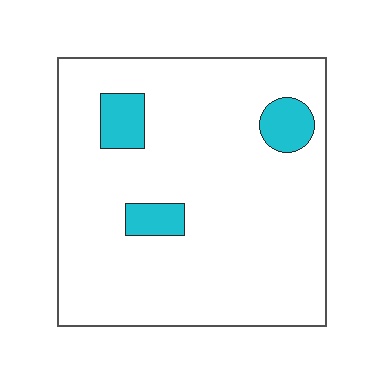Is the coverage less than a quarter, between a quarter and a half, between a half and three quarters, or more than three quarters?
Less than a quarter.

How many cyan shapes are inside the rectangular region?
3.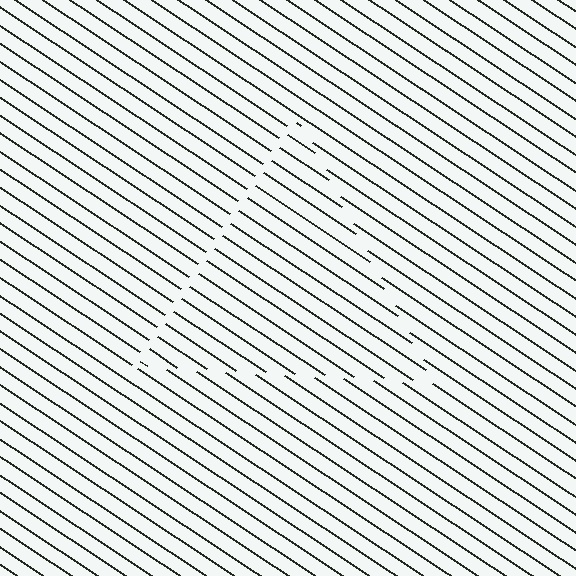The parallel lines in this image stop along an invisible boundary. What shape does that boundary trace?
An illusory triangle. The interior of the shape contains the same grating, shifted by half a period — the contour is defined by the phase discontinuity where line-ends from the inner and outer gratings abut.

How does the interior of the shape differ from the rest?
The interior of the shape contains the same grating, shifted by half a period — the contour is defined by the phase discontinuity where line-ends from the inner and outer gratings abut.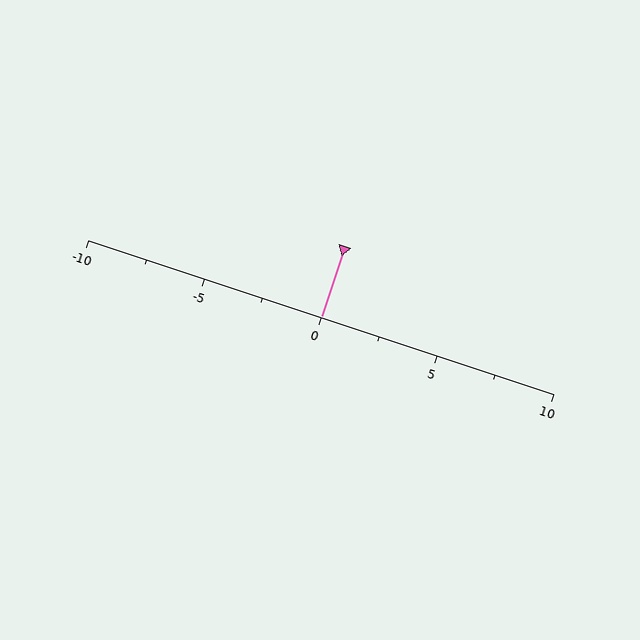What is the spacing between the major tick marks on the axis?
The major ticks are spaced 5 apart.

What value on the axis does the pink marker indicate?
The marker indicates approximately 0.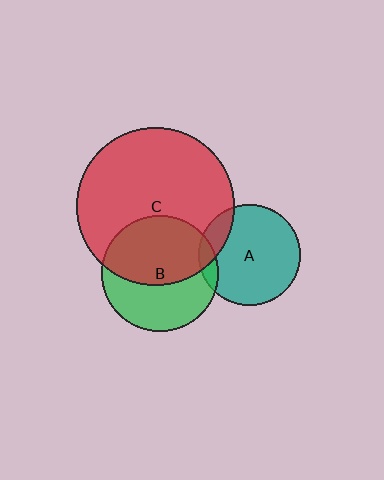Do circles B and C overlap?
Yes.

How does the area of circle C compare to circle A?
Approximately 2.4 times.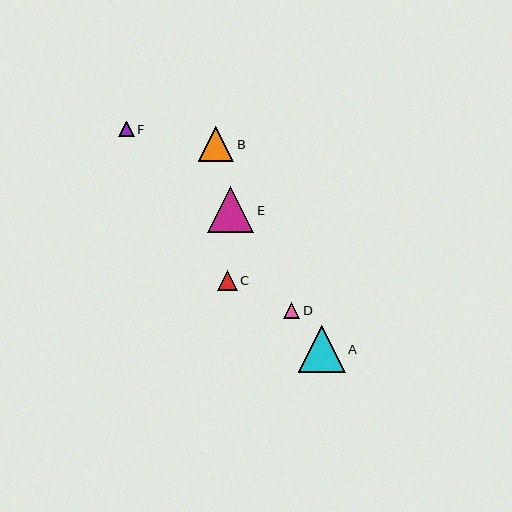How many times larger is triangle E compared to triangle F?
Triangle E is approximately 3.0 times the size of triangle F.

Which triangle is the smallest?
Triangle F is the smallest with a size of approximately 15 pixels.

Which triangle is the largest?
Triangle A is the largest with a size of approximately 46 pixels.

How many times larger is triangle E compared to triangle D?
Triangle E is approximately 2.8 times the size of triangle D.